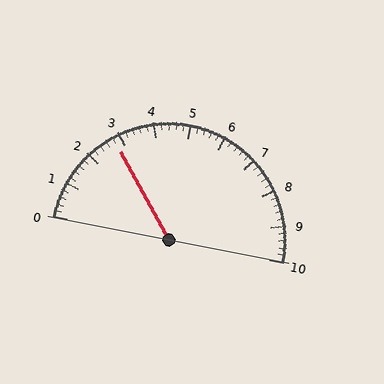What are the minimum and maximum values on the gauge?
The gauge ranges from 0 to 10.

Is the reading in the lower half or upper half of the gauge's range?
The reading is in the lower half of the range (0 to 10).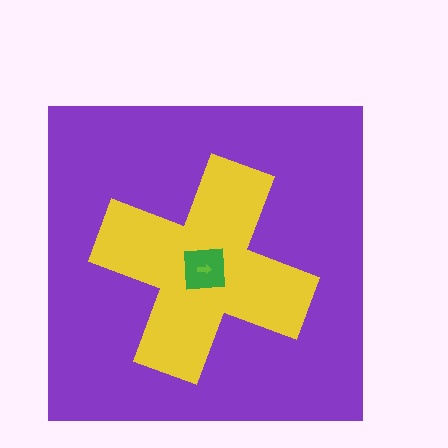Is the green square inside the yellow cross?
Yes.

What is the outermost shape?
The purple square.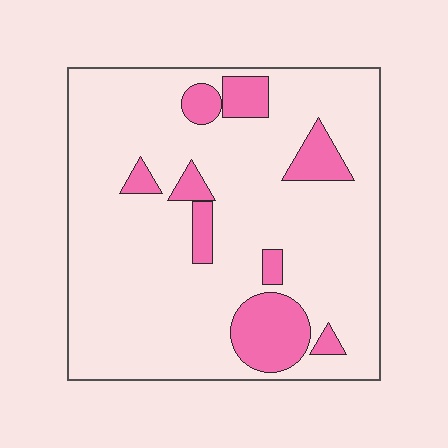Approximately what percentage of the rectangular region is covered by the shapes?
Approximately 15%.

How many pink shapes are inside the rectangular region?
9.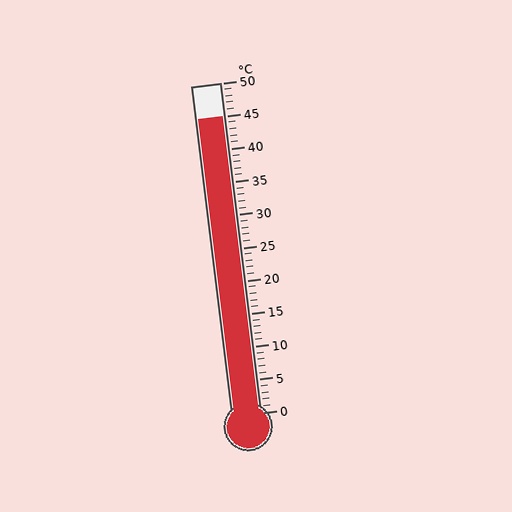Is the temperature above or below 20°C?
The temperature is above 20°C.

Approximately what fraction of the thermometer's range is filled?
The thermometer is filled to approximately 90% of its range.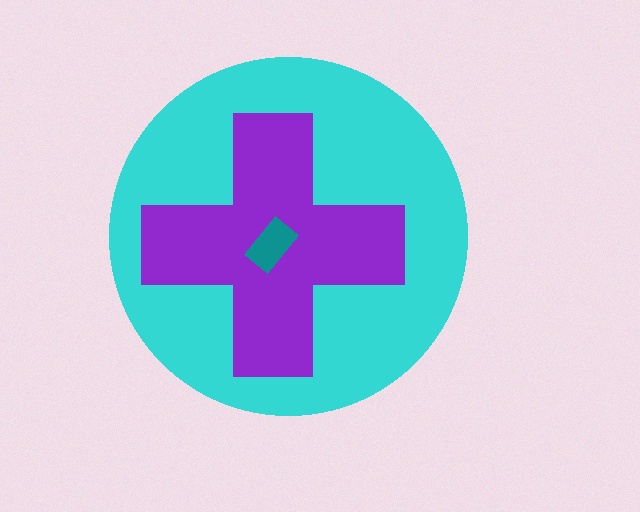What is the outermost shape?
The cyan circle.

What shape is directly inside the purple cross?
The teal rectangle.